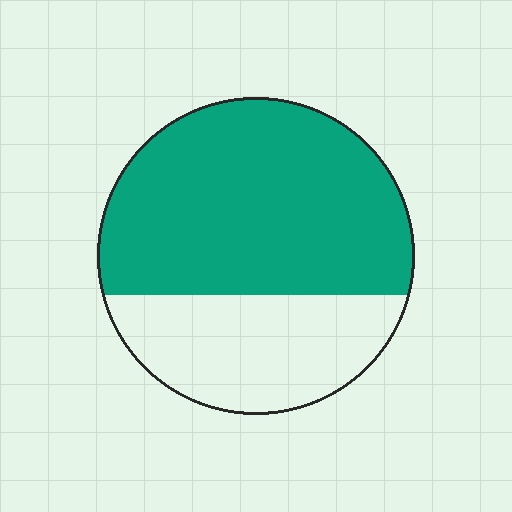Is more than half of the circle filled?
Yes.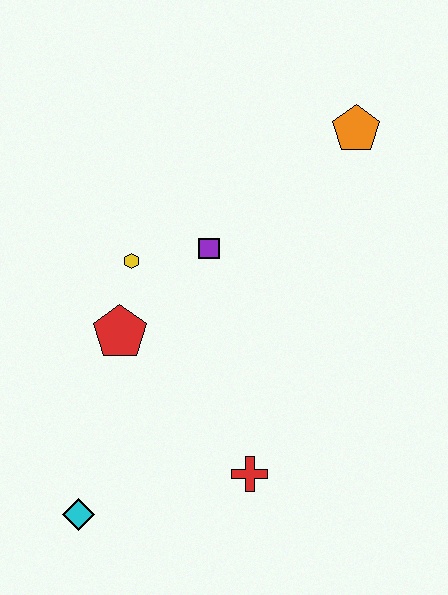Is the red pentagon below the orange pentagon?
Yes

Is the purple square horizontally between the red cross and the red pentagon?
Yes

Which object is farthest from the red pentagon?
The orange pentagon is farthest from the red pentagon.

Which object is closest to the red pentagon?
The yellow hexagon is closest to the red pentagon.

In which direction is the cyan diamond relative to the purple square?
The cyan diamond is below the purple square.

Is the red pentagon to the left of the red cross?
Yes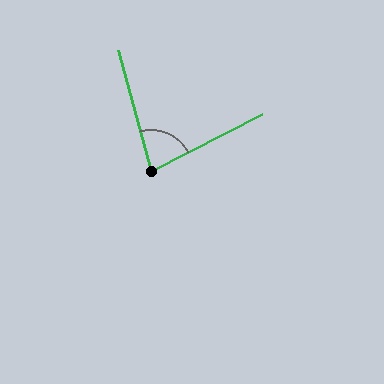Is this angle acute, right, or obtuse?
It is acute.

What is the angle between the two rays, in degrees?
Approximately 78 degrees.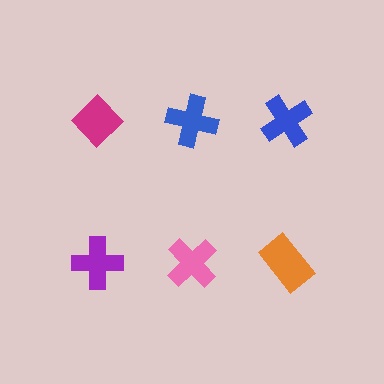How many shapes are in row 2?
3 shapes.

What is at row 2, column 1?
A purple cross.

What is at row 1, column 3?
A blue cross.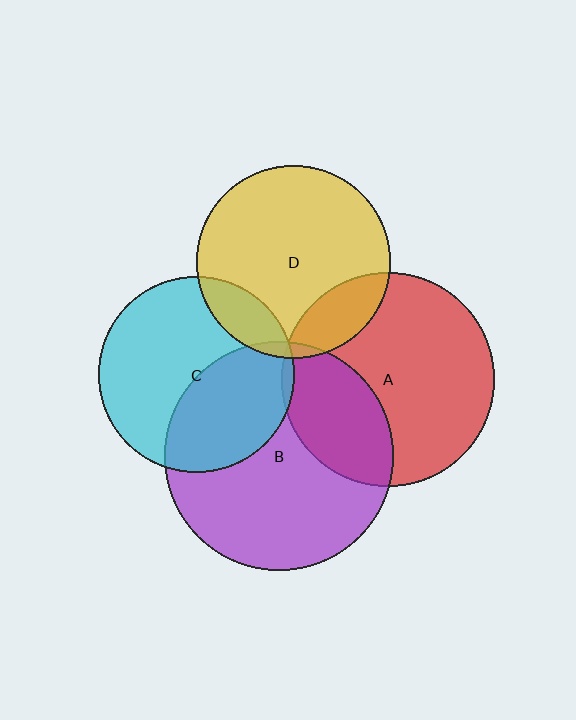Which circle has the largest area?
Circle B (purple).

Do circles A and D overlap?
Yes.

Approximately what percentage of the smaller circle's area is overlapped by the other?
Approximately 15%.